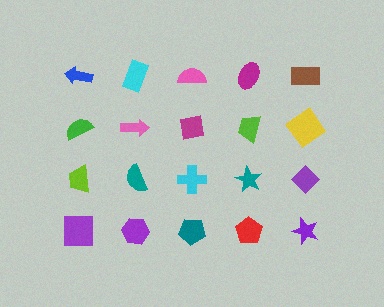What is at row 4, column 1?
A purple square.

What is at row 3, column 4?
A teal star.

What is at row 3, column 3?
A cyan cross.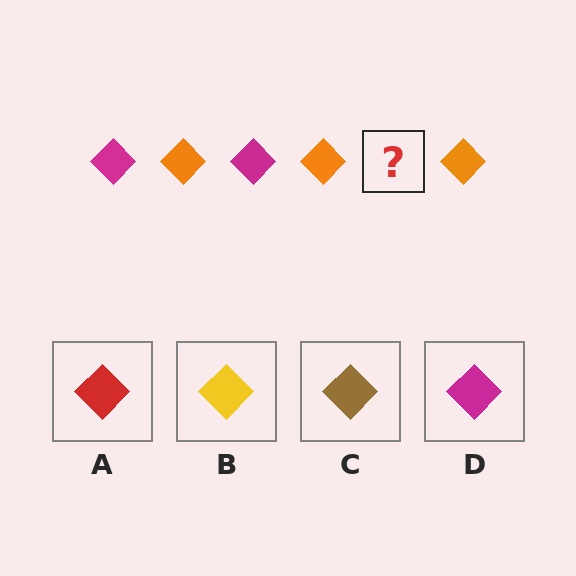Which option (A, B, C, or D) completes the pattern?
D.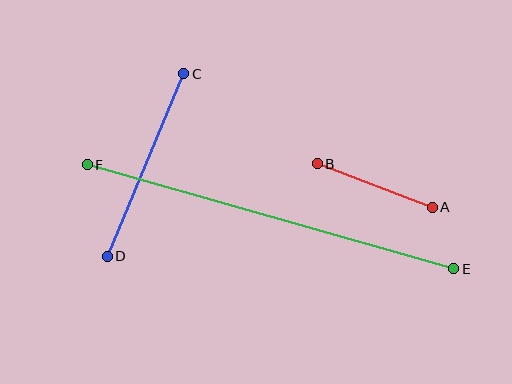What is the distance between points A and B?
The distance is approximately 123 pixels.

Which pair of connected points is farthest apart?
Points E and F are farthest apart.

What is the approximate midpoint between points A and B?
The midpoint is at approximately (375, 185) pixels.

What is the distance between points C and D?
The distance is approximately 198 pixels.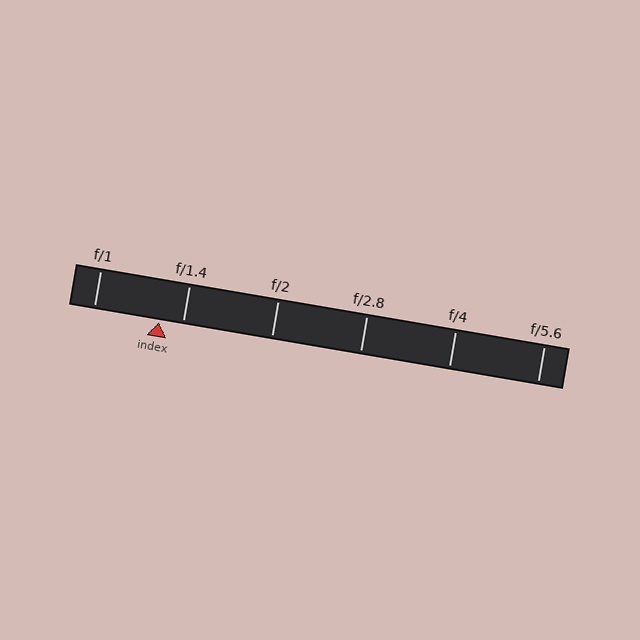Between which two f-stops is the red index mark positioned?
The index mark is between f/1 and f/1.4.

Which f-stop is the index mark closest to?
The index mark is closest to f/1.4.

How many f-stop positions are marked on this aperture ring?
There are 6 f-stop positions marked.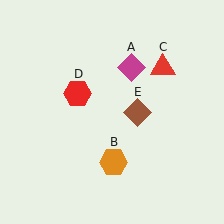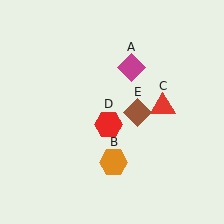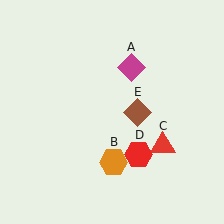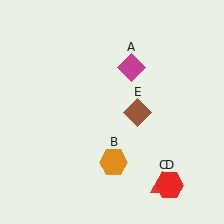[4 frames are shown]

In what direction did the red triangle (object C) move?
The red triangle (object C) moved down.